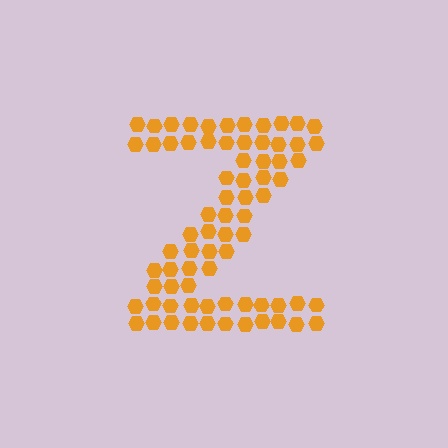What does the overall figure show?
The overall figure shows the letter Z.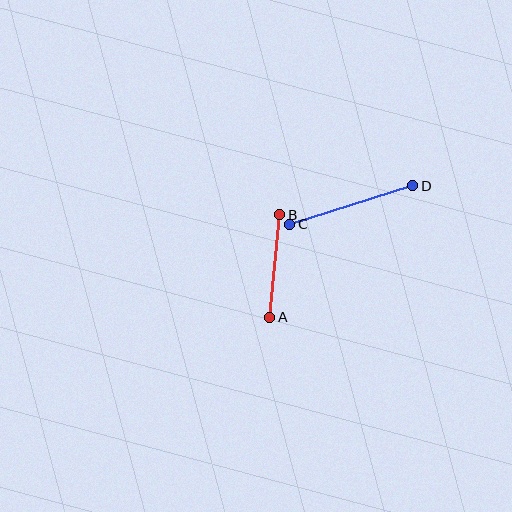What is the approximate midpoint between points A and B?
The midpoint is at approximately (275, 266) pixels.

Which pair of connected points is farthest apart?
Points C and D are farthest apart.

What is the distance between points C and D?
The distance is approximately 129 pixels.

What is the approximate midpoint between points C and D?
The midpoint is at approximately (351, 205) pixels.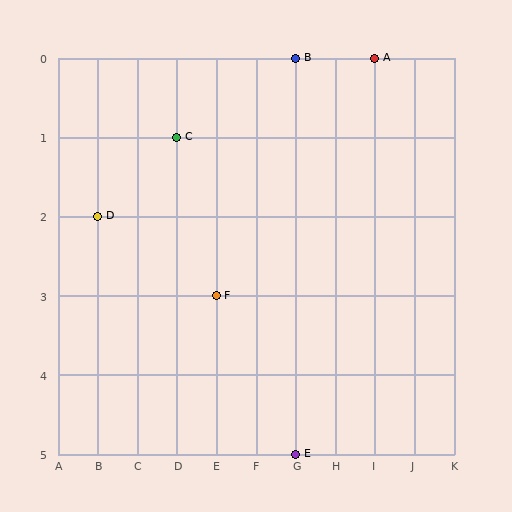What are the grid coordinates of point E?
Point E is at grid coordinates (G, 5).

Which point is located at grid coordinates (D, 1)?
Point C is at (D, 1).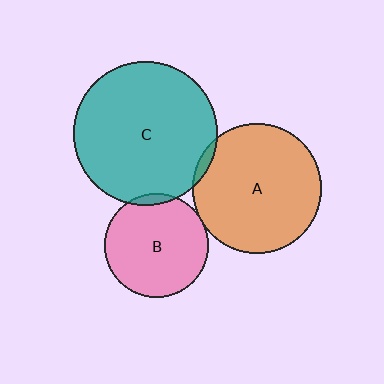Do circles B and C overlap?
Yes.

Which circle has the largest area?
Circle C (teal).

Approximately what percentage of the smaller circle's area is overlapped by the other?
Approximately 5%.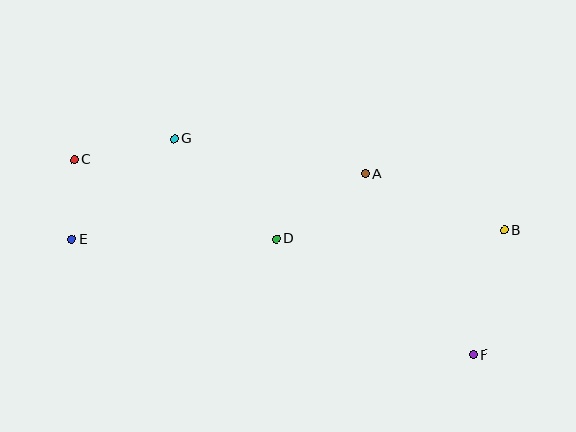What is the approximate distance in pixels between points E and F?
The distance between E and F is approximately 418 pixels.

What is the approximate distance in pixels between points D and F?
The distance between D and F is approximately 228 pixels.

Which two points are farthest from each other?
Points C and F are farthest from each other.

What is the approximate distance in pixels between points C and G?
The distance between C and G is approximately 102 pixels.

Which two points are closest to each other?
Points C and E are closest to each other.